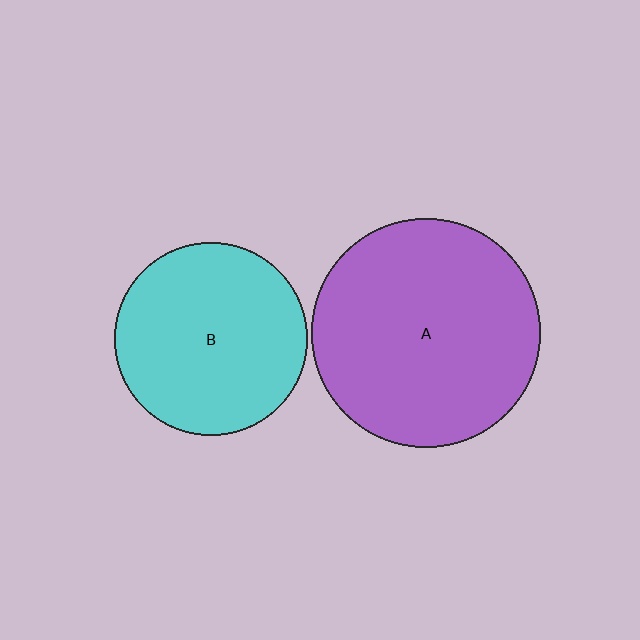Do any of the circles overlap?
No, none of the circles overlap.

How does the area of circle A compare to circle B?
Approximately 1.4 times.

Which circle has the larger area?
Circle A (purple).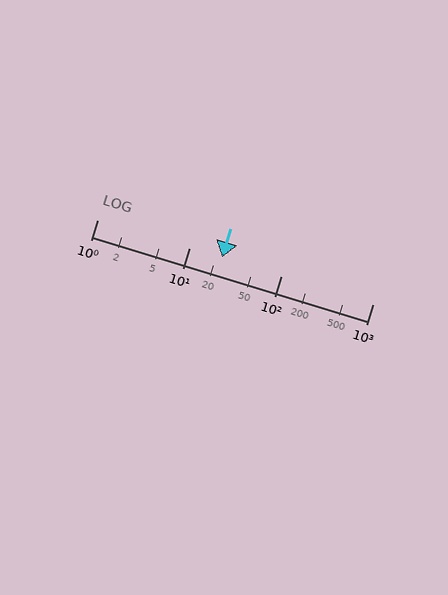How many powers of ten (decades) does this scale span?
The scale spans 3 decades, from 1 to 1000.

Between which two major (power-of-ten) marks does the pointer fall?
The pointer is between 10 and 100.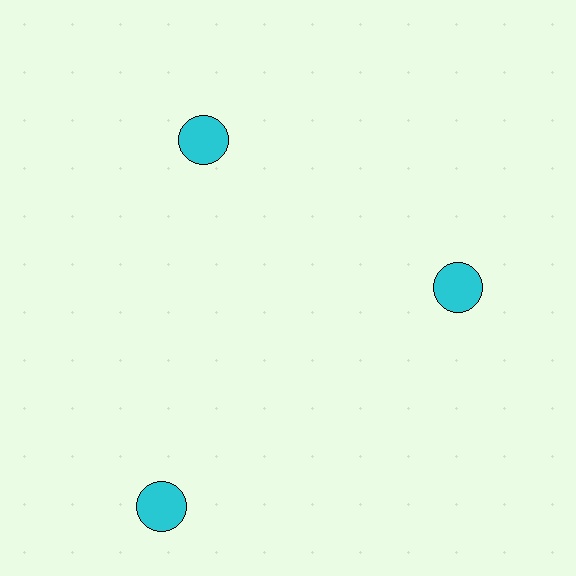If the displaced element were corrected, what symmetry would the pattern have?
It would have 3-fold rotational symmetry — the pattern would map onto itself every 120 degrees.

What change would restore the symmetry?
The symmetry would be restored by moving it inward, back onto the ring so that all 3 circles sit at equal angles and equal distance from the center.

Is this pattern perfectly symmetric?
No. The 3 cyan circles are arranged in a ring, but one element near the 7 o'clock position is pushed outward from the center, breaking the 3-fold rotational symmetry.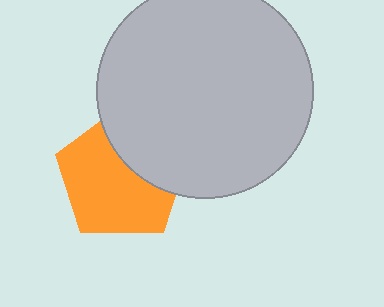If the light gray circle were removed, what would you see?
You would see the complete orange pentagon.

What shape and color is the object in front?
The object in front is a light gray circle.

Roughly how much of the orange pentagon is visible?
Most of it is visible (roughly 66%).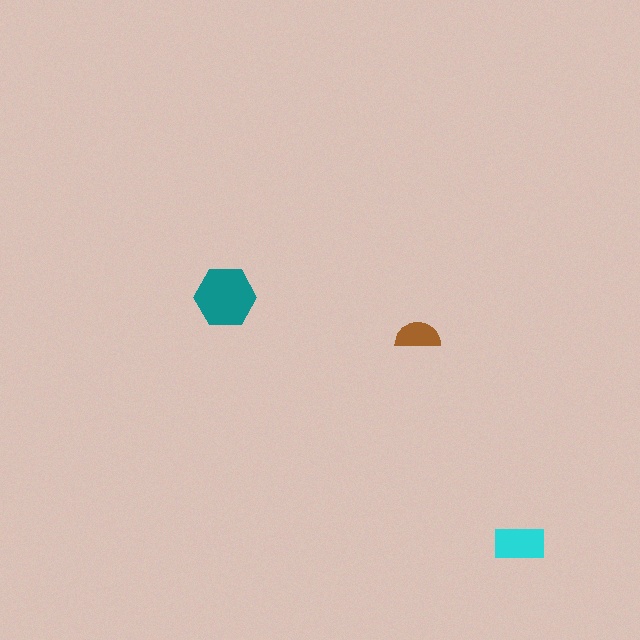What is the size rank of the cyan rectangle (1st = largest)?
2nd.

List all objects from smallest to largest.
The brown semicircle, the cyan rectangle, the teal hexagon.